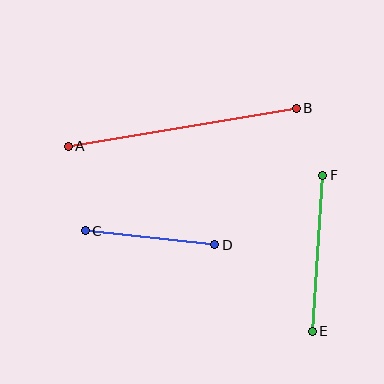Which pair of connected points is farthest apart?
Points A and B are farthest apart.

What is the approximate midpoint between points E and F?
The midpoint is at approximately (318, 253) pixels.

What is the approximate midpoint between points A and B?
The midpoint is at approximately (182, 127) pixels.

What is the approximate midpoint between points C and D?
The midpoint is at approximately (150, 238) pixels.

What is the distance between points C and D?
The distance is approximately 130 pixels.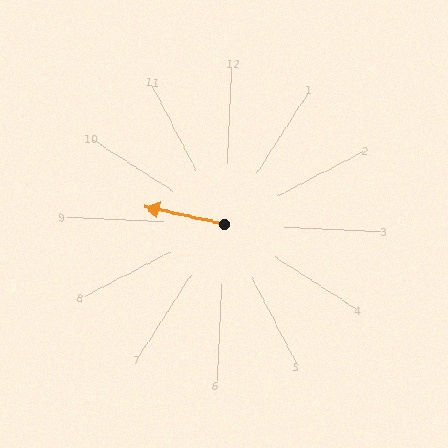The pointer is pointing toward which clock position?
Roughly 9 o'clock.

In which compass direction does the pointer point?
West.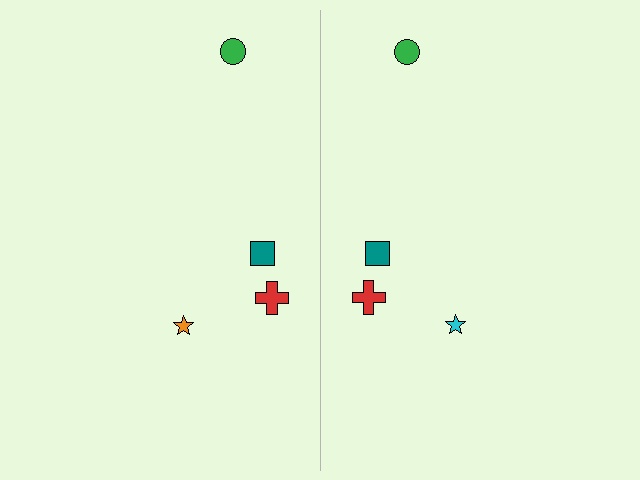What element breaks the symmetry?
The cyan star on the right side breaks the symmetry — its mirror counterpart is orange.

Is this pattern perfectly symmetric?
No, the pattern is not perfectly symmetric. The cyan star on the right side breaks the symmetry — its mirror counterpart is orange.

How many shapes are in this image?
There are 8 shapes in this image.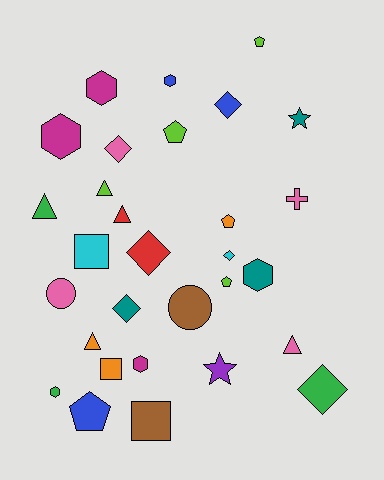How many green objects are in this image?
There are 3 green objects.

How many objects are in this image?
There are 30 objects.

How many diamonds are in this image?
There are 6 diamonds.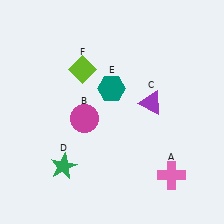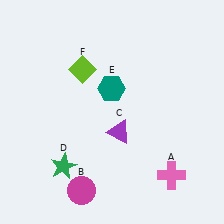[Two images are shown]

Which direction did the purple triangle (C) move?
The purple triangle (C) moved left.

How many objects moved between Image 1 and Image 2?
2 objects moved between the two images.